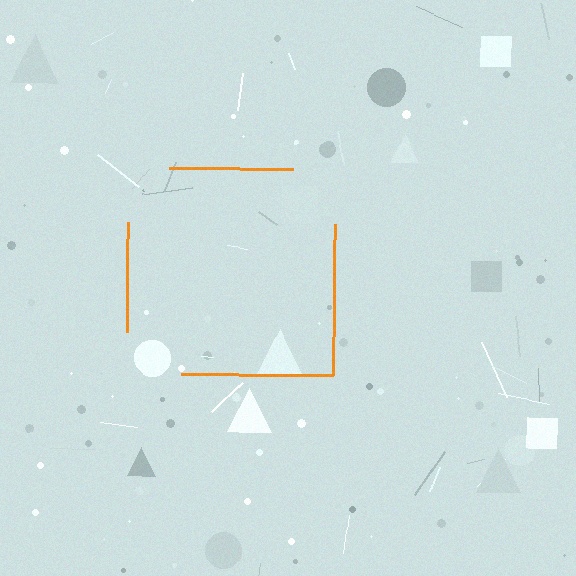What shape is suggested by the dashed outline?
The dashed outline suggests a square.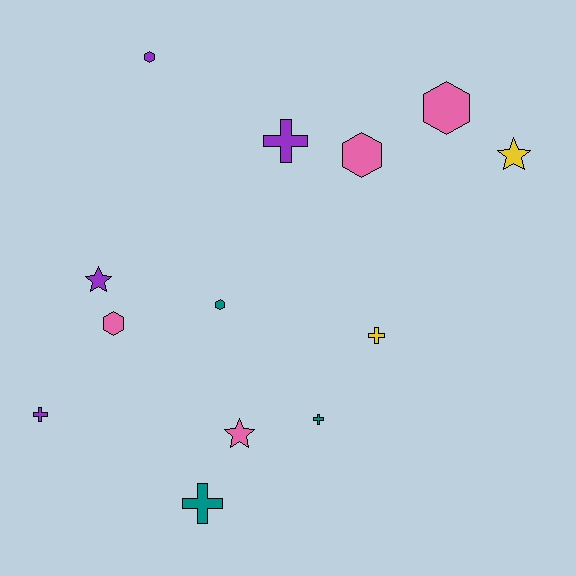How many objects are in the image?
There are 13 objects.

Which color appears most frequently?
Pink, with 4 objects.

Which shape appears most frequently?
Hexagon, with 5 objects.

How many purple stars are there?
There is 1 purple star.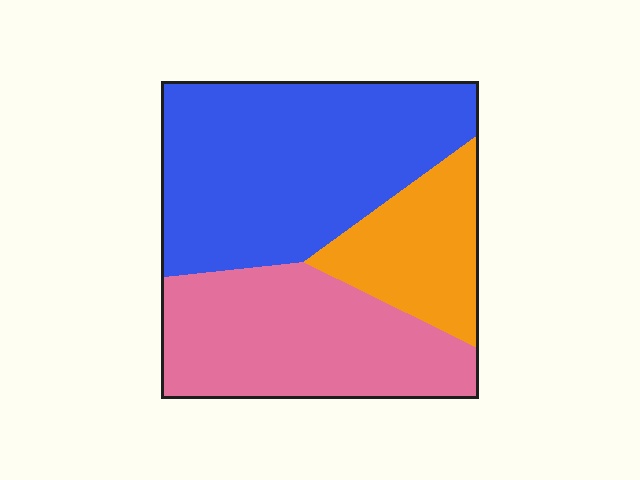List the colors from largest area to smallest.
From largest to smallest: blue, pink, orange.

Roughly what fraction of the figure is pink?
Pink takes up about one third (1/3) of the figure.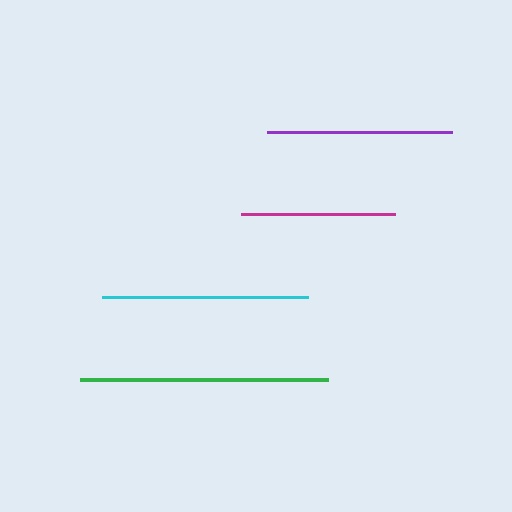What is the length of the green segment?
The green segment is approximately 248 pixels long.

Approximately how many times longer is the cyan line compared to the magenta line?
The cyan line is approximately 1.3 times the length of the magenta line.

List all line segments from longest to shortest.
From longest to shortest: green, cyan, purple, magenta.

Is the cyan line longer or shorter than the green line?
The green line is longer than the cyan line.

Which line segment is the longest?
The green line is the longest at approximately 248 pixels.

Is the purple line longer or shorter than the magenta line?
The purple line is longer than the magenta line.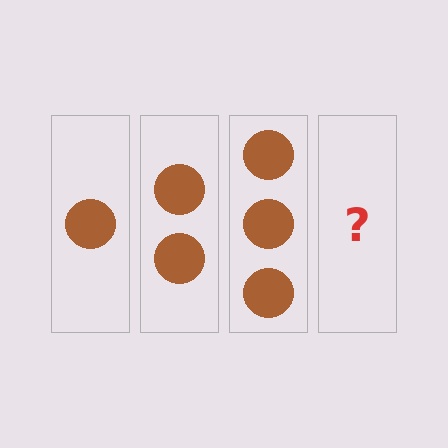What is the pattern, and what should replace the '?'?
The pattern is that each step adds one more circle. The '?' should be 4 circles.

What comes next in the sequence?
The next element should be 4 circles.